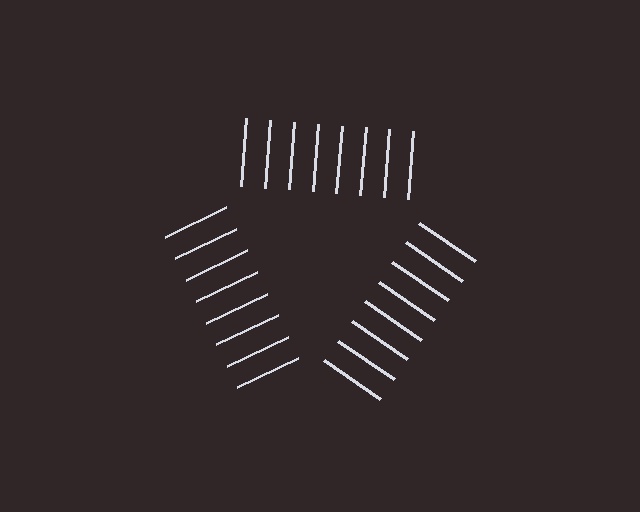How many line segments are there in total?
24 — 8 along each of the 3 edges.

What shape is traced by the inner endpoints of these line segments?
An illusory triangle — the line segments terminate on its edges but no continuous stroke is drawn.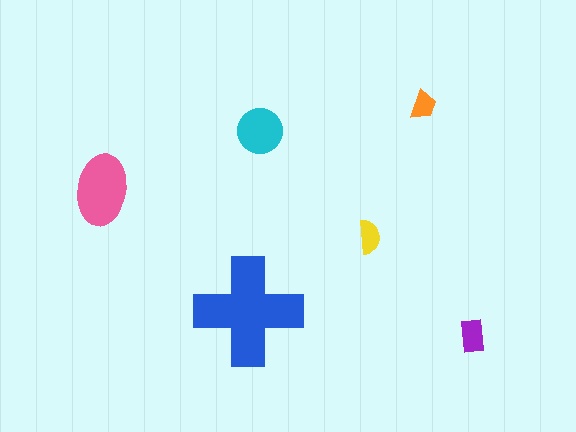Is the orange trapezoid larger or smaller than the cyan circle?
Smaller.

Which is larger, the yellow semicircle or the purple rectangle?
The purple rectangle.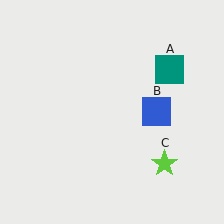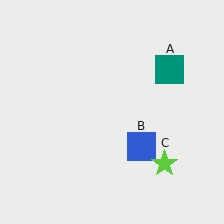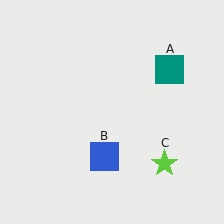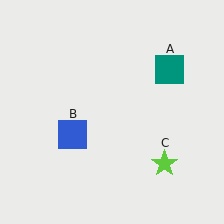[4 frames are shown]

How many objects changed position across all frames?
1 object changed position: blue square (object B).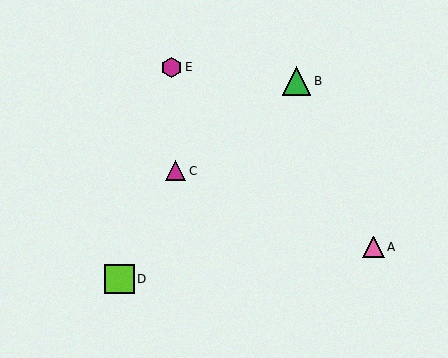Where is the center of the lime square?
The center of the lime square is at (120, 279).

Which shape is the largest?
The lime square (labeled D) is the largest.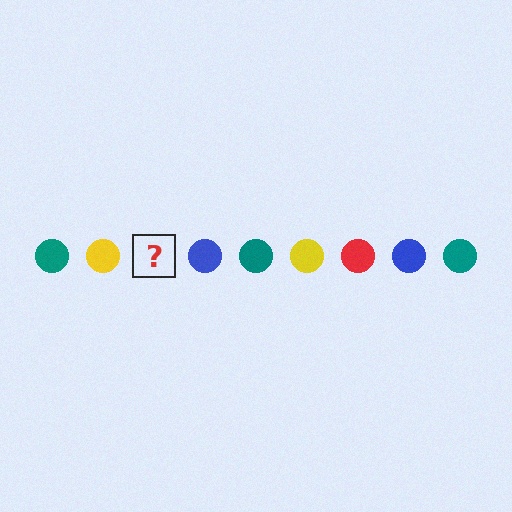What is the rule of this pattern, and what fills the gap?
The rule is that the pattern cycles through teal, yellow, red, blue circles. The gap should be filled with a red circle.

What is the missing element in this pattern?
The missing element is a red circle.